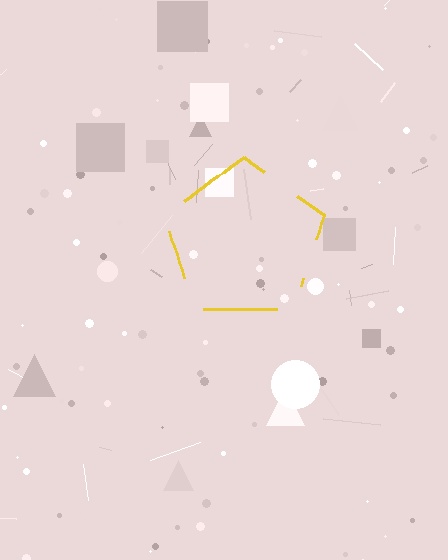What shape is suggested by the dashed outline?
The dashed outline suggests a pentagon.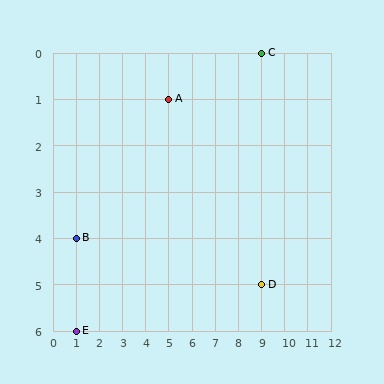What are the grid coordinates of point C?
Point C is at grid coordinates (9, 0).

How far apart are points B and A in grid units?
Points B and A are 4 columns and 3 rows apart (about 5.0 grid units diagonally).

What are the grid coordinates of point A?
Point A is at grid coordinates (5, 1).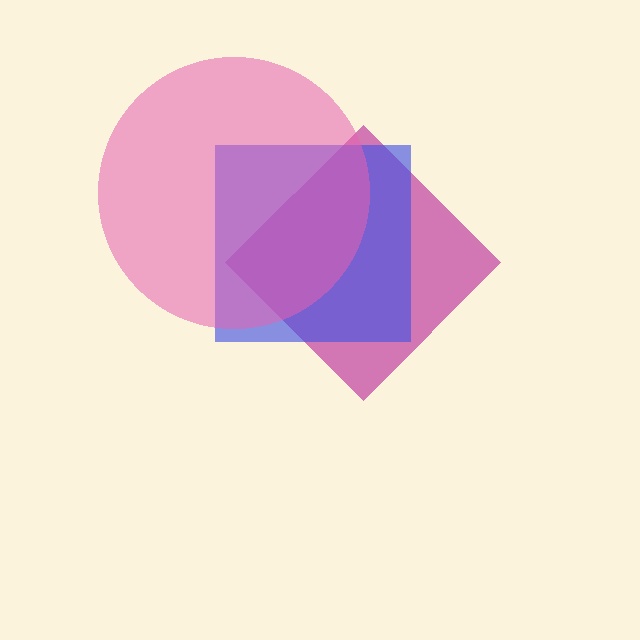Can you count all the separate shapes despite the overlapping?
Yes, there are 3 separate shapes.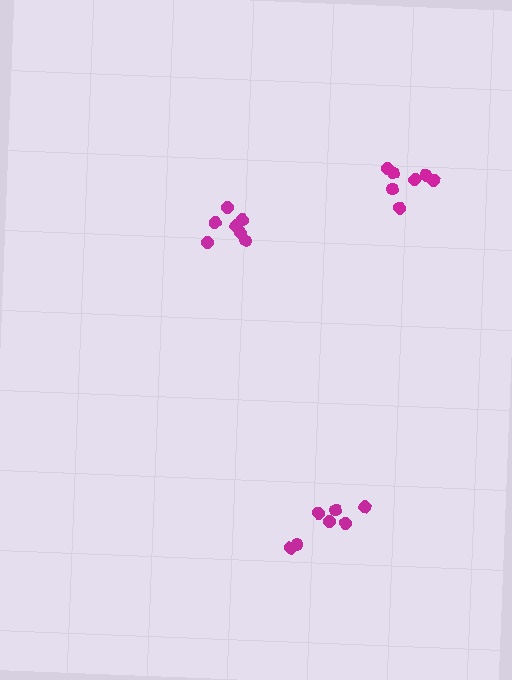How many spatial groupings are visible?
There are 3 spatial groupings.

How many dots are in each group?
Group 1: 7 dots, Group 2: 7 dots, Group 3: 7 dots (21 total).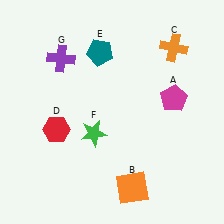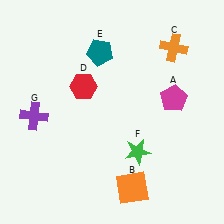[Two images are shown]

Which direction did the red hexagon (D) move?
The red hexagon (D) moved up.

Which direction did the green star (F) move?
The green star (F) moved right.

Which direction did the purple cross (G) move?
The purple cross (G) moved down.